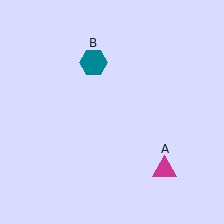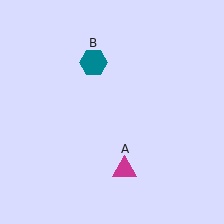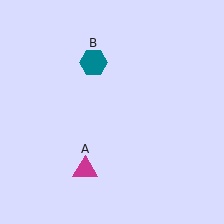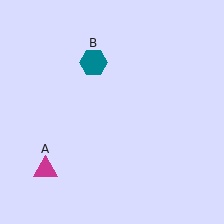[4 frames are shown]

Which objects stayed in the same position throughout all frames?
Teal hexagon (object B) remained stationary.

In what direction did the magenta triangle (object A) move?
The magenta triangle (object A) moved left.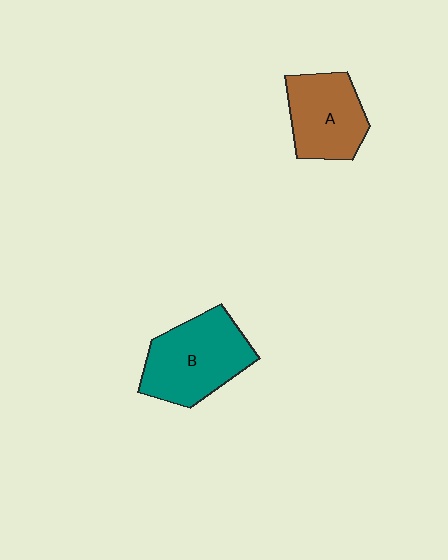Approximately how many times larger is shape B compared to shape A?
Approximately 1.2 times.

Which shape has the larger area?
Shape B (teal).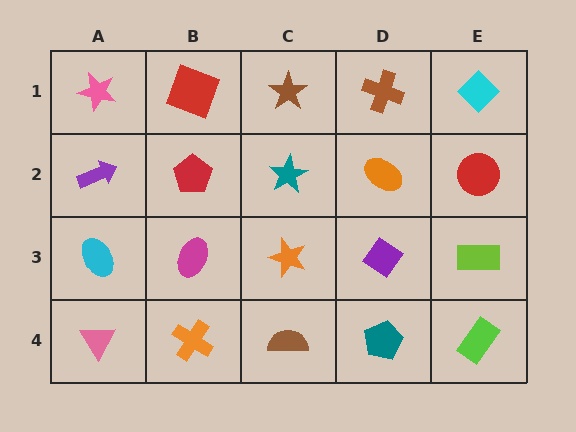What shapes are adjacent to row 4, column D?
A purple diamond (row 3, column D), a brown semicircle (row 4, column C), a lime rectangle (row 4, column E).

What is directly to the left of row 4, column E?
A teal pentagon.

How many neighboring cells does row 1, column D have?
3.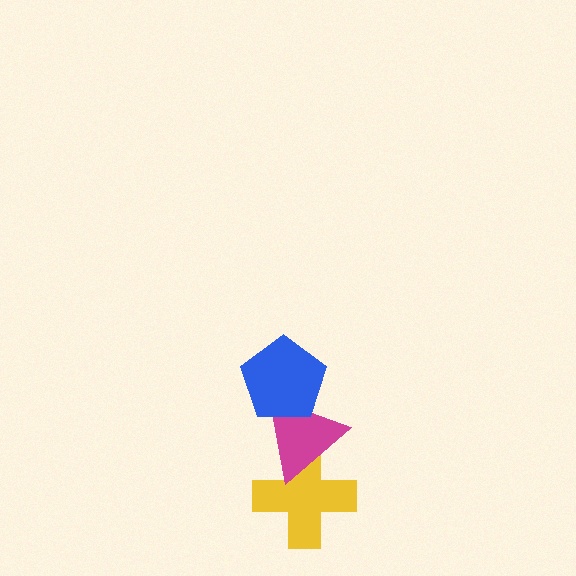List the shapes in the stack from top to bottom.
From top to bottom: the blue pentagon, the magenta triangle, the yellow cross.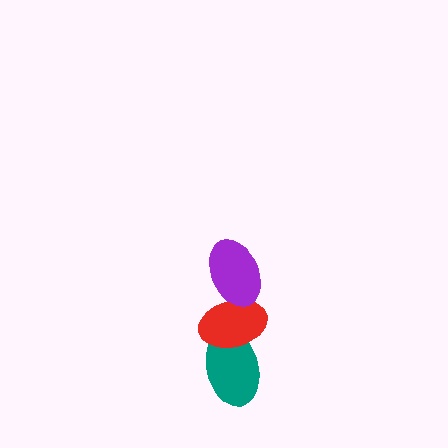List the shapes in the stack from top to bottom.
From top to bottom: the purple ellipse, the red ellipse, the teal ellipse.